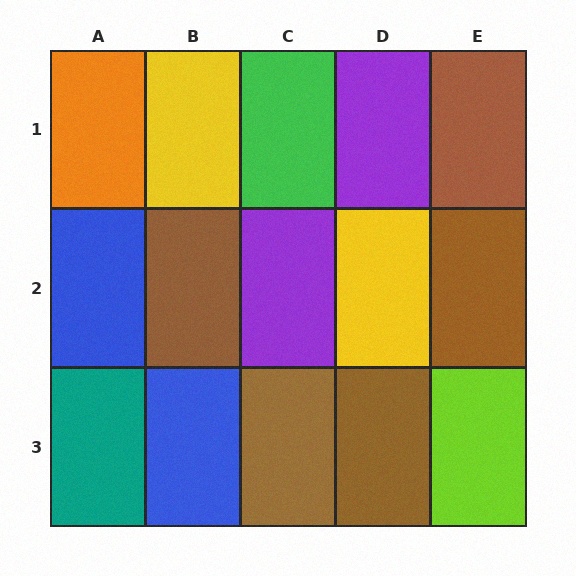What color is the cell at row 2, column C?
Purple.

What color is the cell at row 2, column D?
Yellow.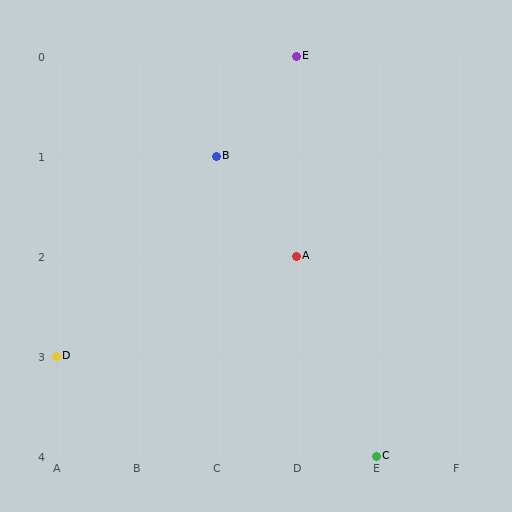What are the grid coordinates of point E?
Point E is at grid coordinates (D, 0).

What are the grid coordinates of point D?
Point D is at grid coordinates (A, 3).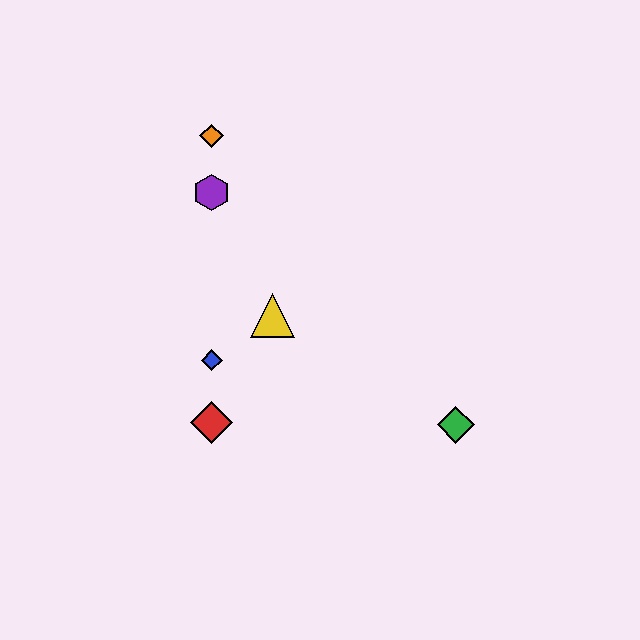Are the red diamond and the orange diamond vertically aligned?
Yes, both are at x≈212.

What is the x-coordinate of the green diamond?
The green diamond is at x≈456.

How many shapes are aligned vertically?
4 shapes (the red diamond, the blue diamond, the purple hexagon, the orange diamond) are aligned vertically.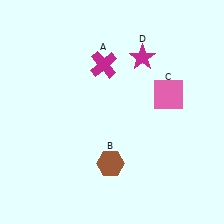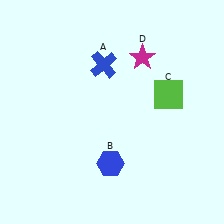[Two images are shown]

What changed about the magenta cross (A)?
In Image 1, A is magenta. In Image 2, it changed to blue.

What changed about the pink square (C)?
In Image 1, C is pink. In Image 2, it changed to lime.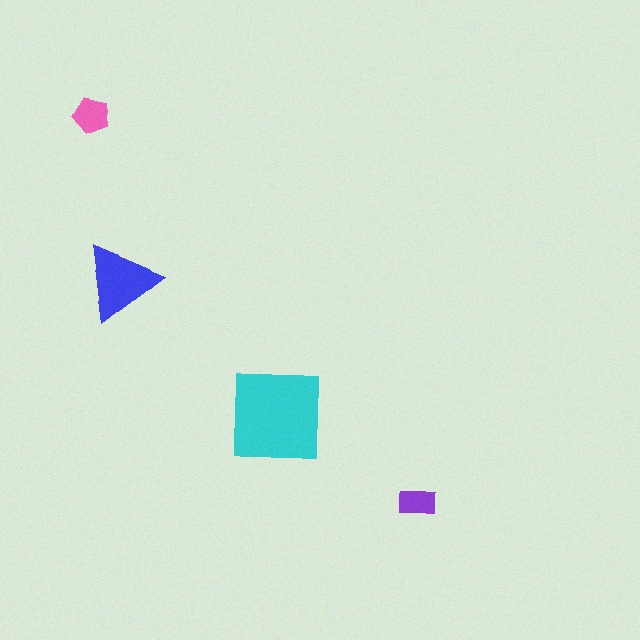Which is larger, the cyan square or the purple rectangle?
The cyan square.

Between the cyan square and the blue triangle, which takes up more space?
The cyan square.